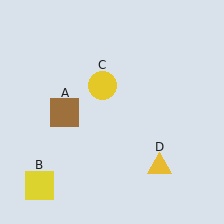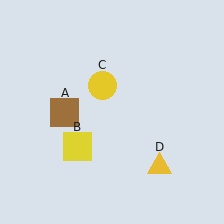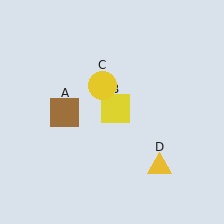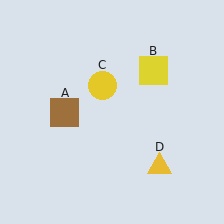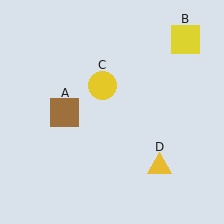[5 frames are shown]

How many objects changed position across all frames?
1 object changed position: yellow square (object B).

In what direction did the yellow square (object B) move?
The yellow square (object B) moved up and to the right.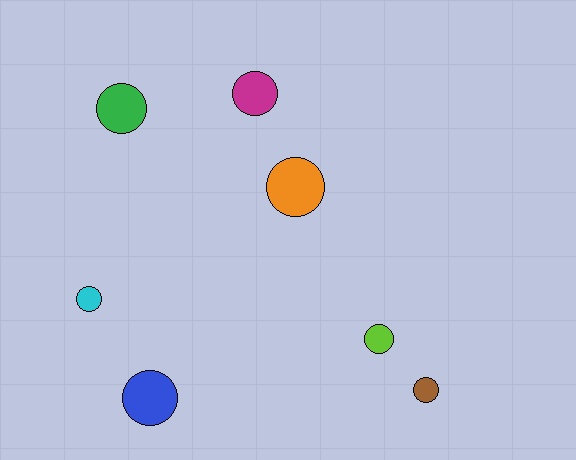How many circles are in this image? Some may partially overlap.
There are 7 circles.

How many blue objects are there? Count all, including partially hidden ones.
There is 1 blue object.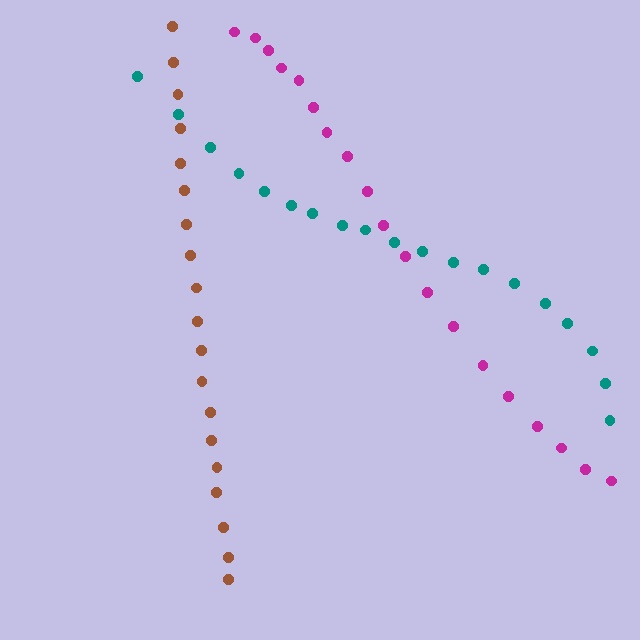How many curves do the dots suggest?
There are 3 distinct paths.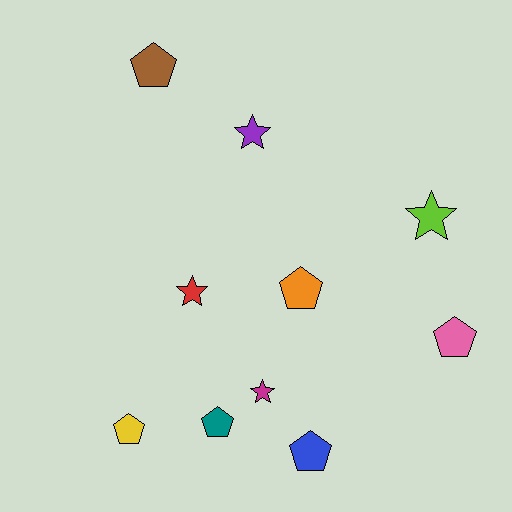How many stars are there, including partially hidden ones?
There are 4 stars.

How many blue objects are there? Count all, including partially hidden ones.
There is 1 blue object.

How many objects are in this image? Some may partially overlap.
There are 10 objects.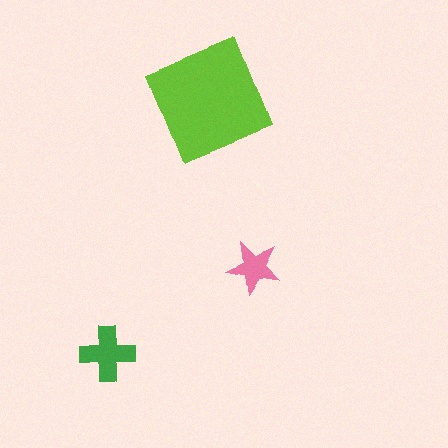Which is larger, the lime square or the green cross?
The lime square.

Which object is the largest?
The lime square.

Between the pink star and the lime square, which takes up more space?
The lime square.